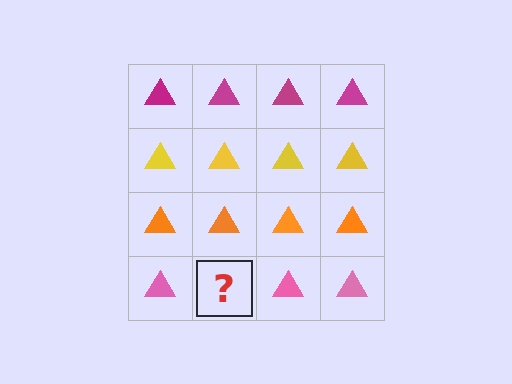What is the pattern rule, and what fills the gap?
The rule is that each row has a consistent color. The gap should be filled with a pink triangle.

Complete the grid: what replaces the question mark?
The question mark should be replaced with a pink triangle.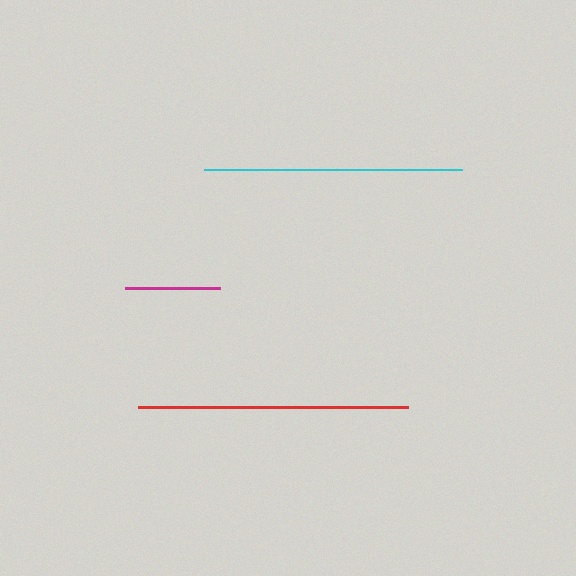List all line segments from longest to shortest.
From longest to shortest: red, cyan, magenta.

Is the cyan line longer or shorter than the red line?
The red line is longer than the cyan line.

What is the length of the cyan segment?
The cyan segment is approximately 258 pixels long.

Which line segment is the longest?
The red line is the longest at approximately 270 pixels.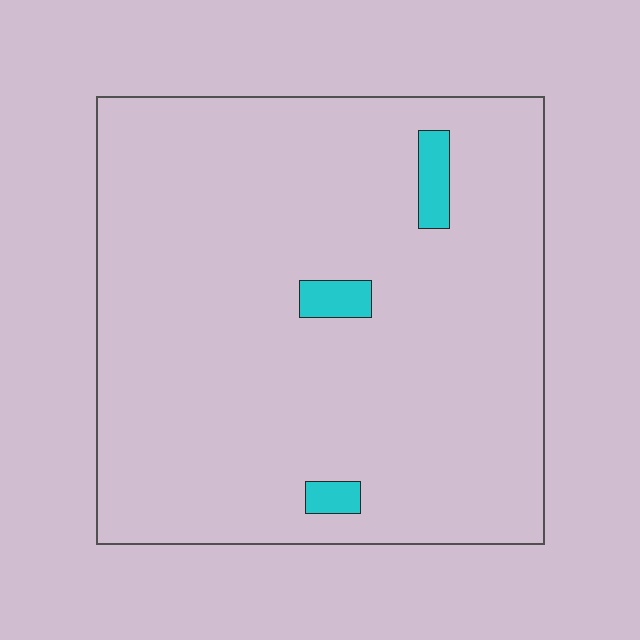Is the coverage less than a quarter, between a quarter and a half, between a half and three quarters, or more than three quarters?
Less than a quarter.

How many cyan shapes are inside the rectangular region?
3.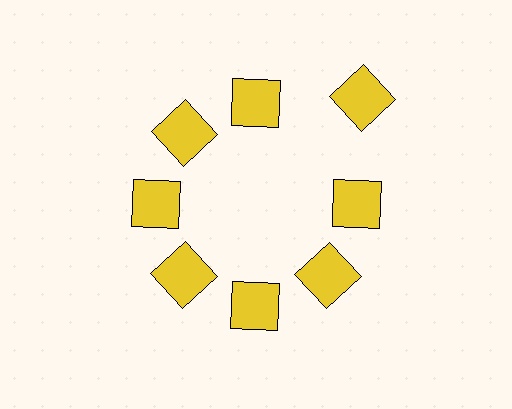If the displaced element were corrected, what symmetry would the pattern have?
It would have 8-fold rotational symmetry — the pattern would map onto itself every 45 degrees.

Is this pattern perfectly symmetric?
No. The 8 yellow squares are arranged in a ring, but one element near the 2 o'clock position is pushed outward from the center, breaking the 8-fold rotational symmetry.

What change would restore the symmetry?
The symmetry would be restored by moving it inward, back onto the ring so that all 8 squares sit at equal angles and equal distance from the center.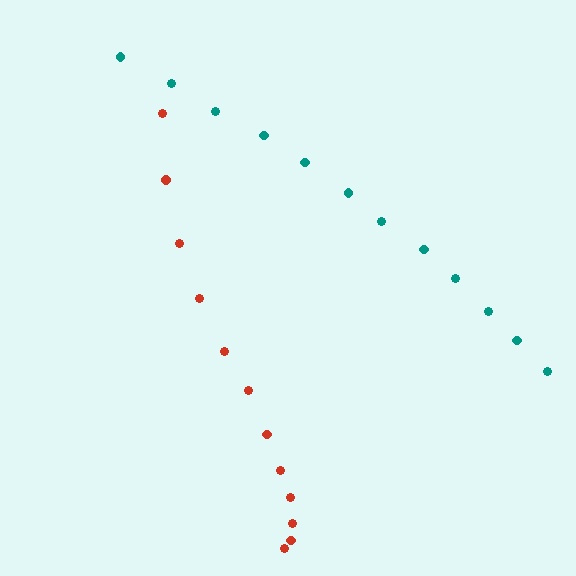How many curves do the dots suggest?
There are 2 distinct paths.